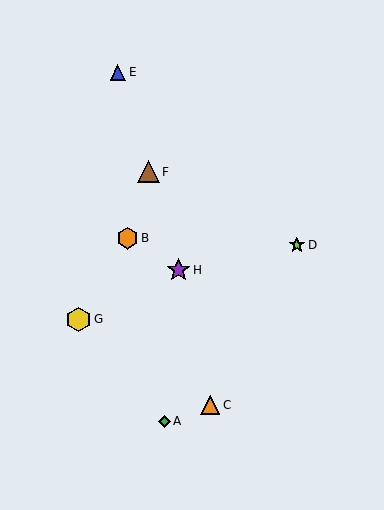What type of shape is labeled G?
Shape G is a yellow hexagon.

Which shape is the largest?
The yellow hexagon (labeled G) is the largest.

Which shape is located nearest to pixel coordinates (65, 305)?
The yellow hexagon (labeled G) at (78, 319) is nearest to that location.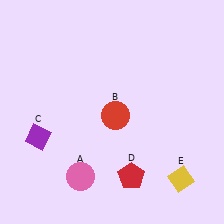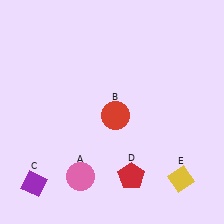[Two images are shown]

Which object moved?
The purple diamond (C) moved down.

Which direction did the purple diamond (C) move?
The purple diamond (C) moved down.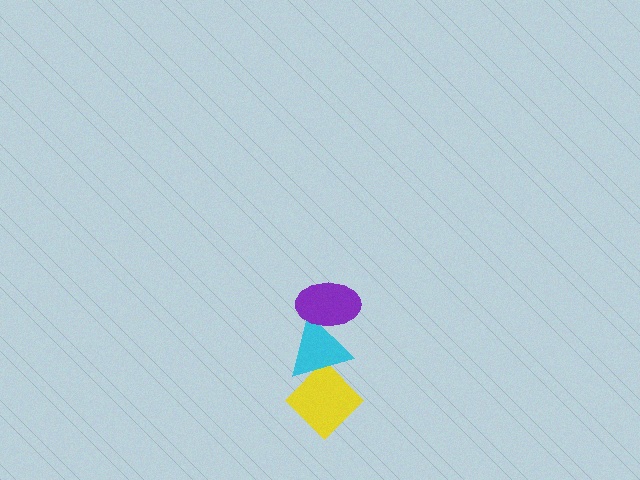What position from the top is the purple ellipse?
The purple ellipse is 1st from the top.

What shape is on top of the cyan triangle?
The purple ellipse is on top of the cyan triangle.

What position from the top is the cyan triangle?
The cyan triangle is 2nd from the top.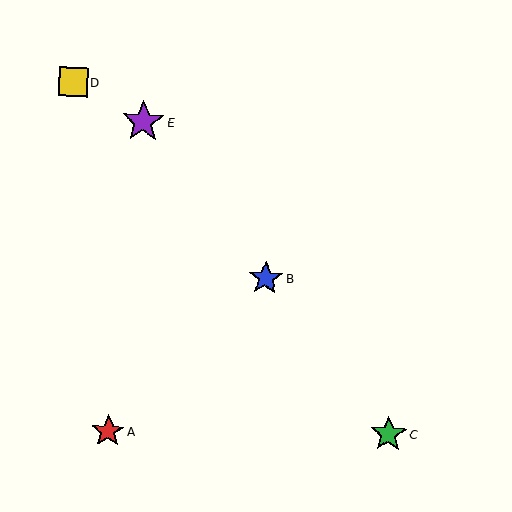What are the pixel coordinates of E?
Object E is at (143, 122).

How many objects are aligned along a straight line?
3 objects (B, C, E) are aligned along a straight line.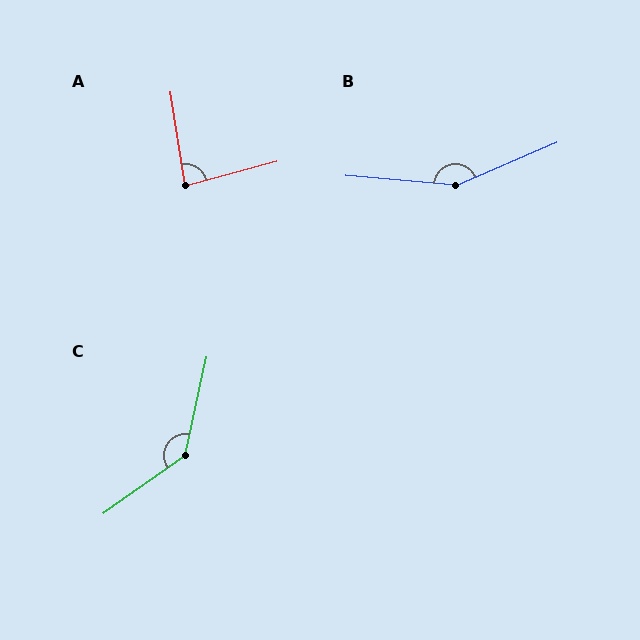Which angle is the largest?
B, at approximately 152 degrees.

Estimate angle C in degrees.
Approximately 138 degrees.